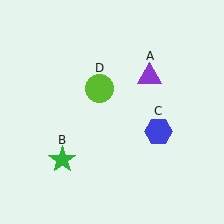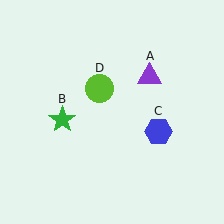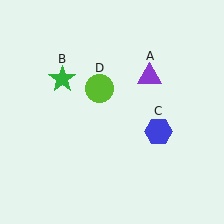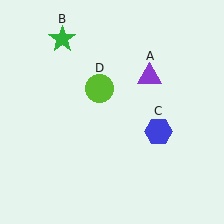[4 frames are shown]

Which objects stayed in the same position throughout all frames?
Purple triangle (object A) and blue hexagon (object C) and lime circle (object D) remained stationary.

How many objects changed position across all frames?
1 object changed position: green star (object B).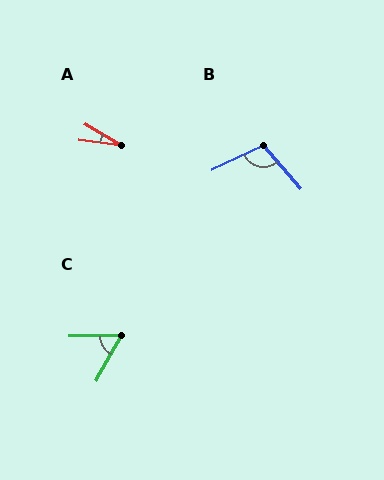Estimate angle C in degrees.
Approximately 60 degrees.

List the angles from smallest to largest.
A (23°), C (60°), B (105°).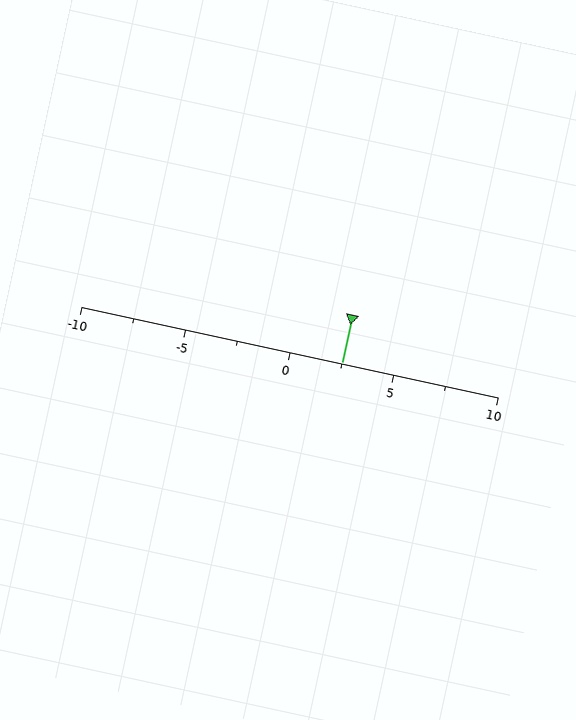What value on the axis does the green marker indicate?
The marker indicates approximately 2.5.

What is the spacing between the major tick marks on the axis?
The major ticks are spaced 5 apart.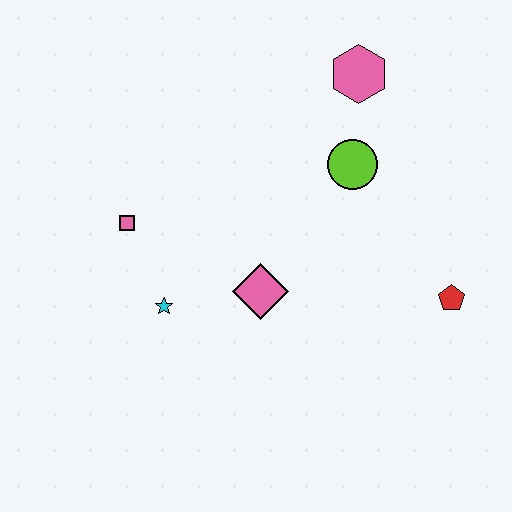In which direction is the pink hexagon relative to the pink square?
The pink hexagon is to the right of the pink square.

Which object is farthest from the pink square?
The red pentagon is farthest from the pink square.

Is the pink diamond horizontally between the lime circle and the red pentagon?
No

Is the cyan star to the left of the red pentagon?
Yes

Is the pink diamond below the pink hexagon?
Yes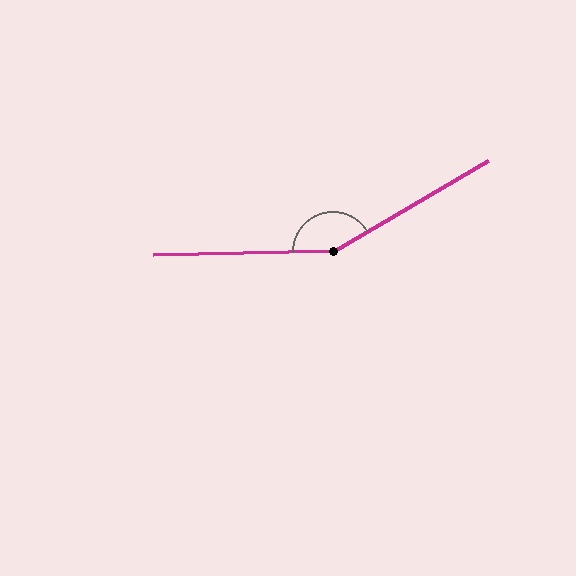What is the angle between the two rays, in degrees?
Approximately 151 degrees.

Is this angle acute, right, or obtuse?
It is obtuse.